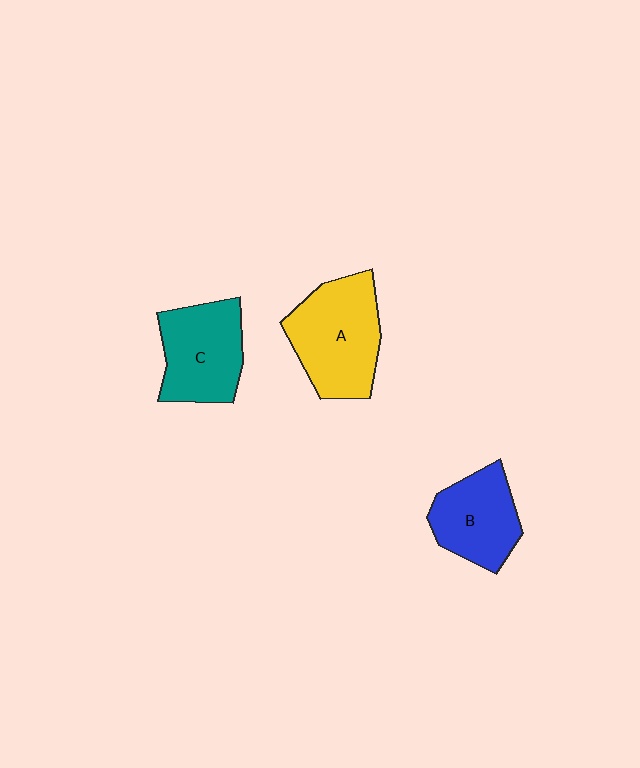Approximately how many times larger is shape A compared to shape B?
Approximately 1.4 times.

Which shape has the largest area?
Shape A (yellow).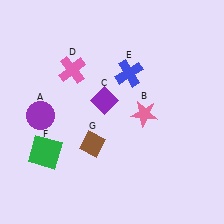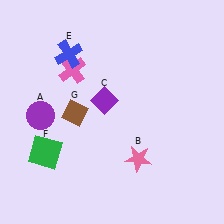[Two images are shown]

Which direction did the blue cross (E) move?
The blue cross (E) moved left.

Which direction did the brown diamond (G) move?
The brown diamond (G) moved up.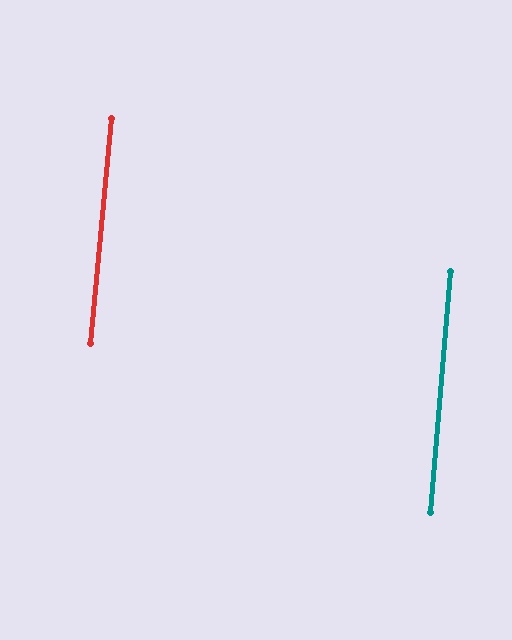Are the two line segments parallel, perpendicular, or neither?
Parallel — their directions differ by only 0.6°.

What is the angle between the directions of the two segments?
Approximately 1 degree.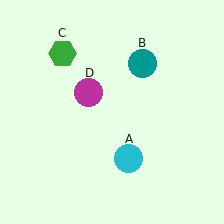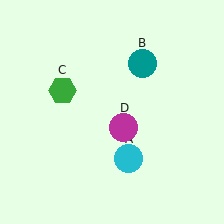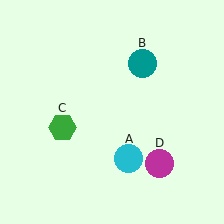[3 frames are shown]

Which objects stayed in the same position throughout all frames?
Cyan circle (object A) and teal circle (object B) remained stationary.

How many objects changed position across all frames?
2 objects changed position: green hexagon (object C), magenta circle (object D).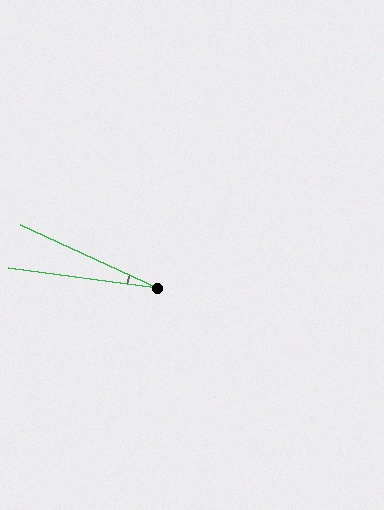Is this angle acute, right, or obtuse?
It is acute.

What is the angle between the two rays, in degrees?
Approximately 17 degrees.